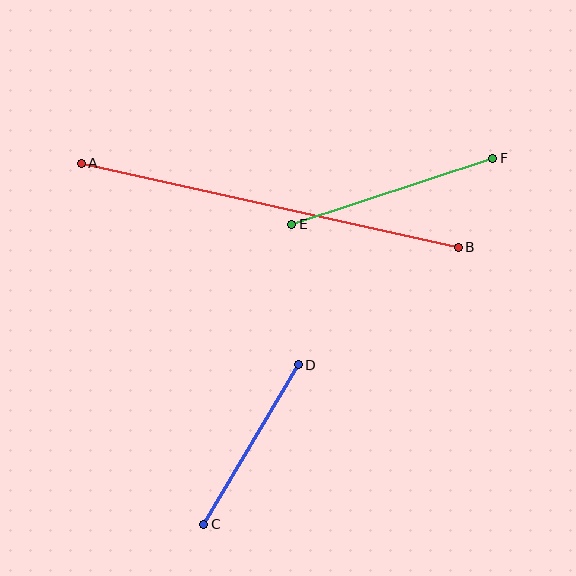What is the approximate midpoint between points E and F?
The midpoint is at approximately (392, 191) pixels.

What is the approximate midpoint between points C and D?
The midpoint is at approximately (251, 444) pixels.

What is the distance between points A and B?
The distance is approximately 386 pixels.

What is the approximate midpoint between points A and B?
The midpoint is at approximately (270, 205) pixels.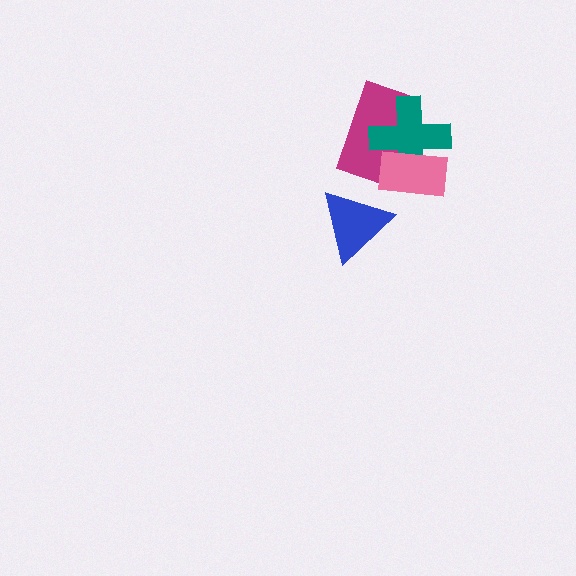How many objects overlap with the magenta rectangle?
2 objects overlap with the magenta rectangle.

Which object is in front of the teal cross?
The pink rectangle is in front of the teal cross.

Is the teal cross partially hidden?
Yes, it is partially covered by another shape.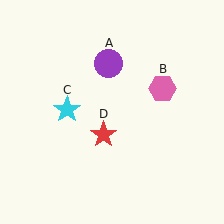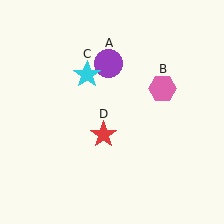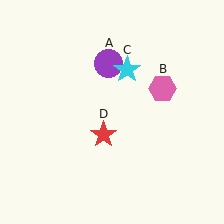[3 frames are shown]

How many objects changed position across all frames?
1 object changed position: cyan star (object C).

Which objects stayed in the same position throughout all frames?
Purple circle (object A) and pink hexagon (object B) and red star (object D) remained stationary.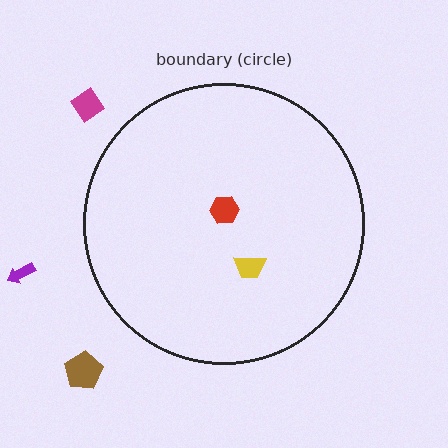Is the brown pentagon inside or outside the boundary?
Outside.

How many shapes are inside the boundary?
2 inside, 3 outside.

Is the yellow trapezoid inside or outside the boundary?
Inside.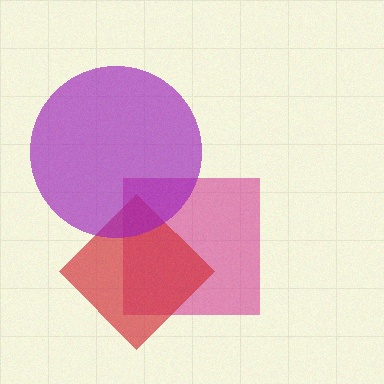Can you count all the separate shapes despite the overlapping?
Yes, there are 3 separate shapes.